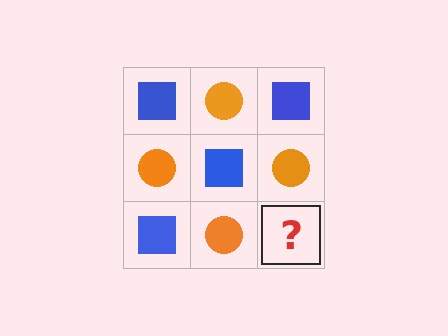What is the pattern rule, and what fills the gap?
The rule is that it alternates blue square and orange circle in a checkerboard pattern. The gap should be filled with a blue square.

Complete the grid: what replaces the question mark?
The question mark should be replaced with a blue square.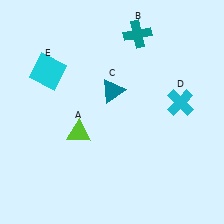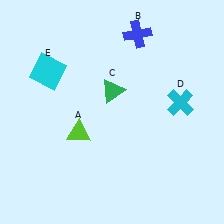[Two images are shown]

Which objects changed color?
B changed from teal to blue. C changed from teal to green.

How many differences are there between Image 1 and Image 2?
There are 2 differences between the two images.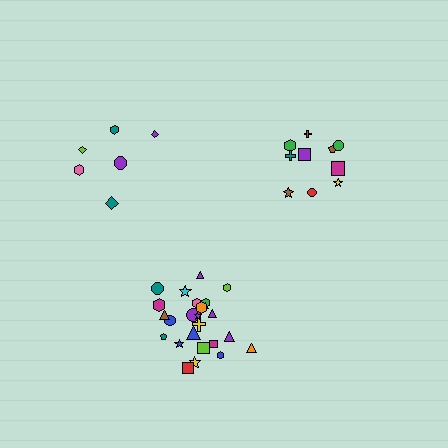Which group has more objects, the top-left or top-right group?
The top-right group.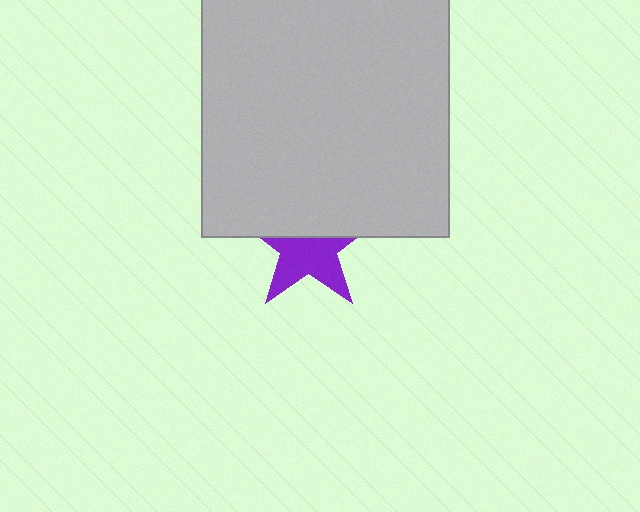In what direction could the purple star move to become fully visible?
The purple star could move down. That would shift it out from behind the light gray square entirely.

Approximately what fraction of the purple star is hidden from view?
Roughly 45% of the purple star is hidden behind the light gray square.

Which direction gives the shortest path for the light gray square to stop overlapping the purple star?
Moving up gives the shortest separation.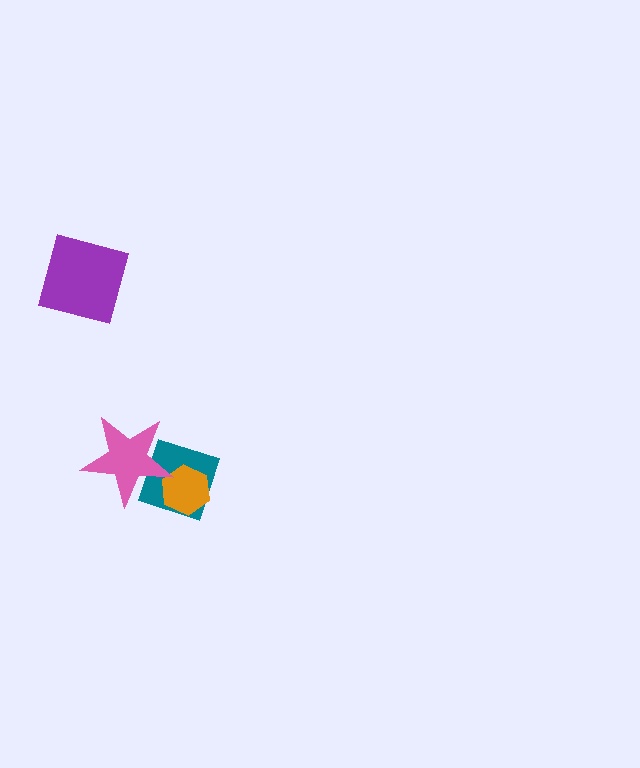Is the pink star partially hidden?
No, no other shape covers it.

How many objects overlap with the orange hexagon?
2 objects overlap with the orange hexagon.